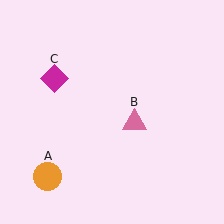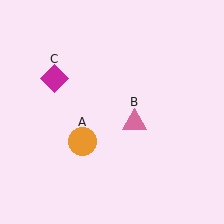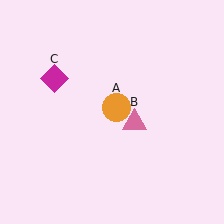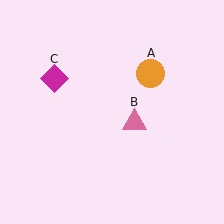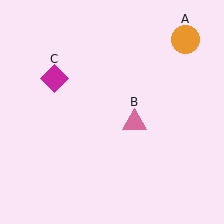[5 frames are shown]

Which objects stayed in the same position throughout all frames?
Pink triangle (object B) and magenta diamond (object C) remained stationary.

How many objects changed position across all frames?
1 object changed position: orange circle (object A).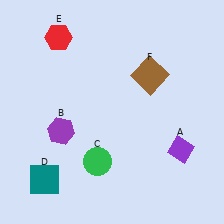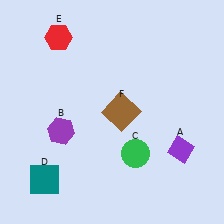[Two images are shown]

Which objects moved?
The objects that moved are: the green circle (C), the brown square (F).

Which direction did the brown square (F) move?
The brown square (F) moved down.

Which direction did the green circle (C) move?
The green circle (C) moved right.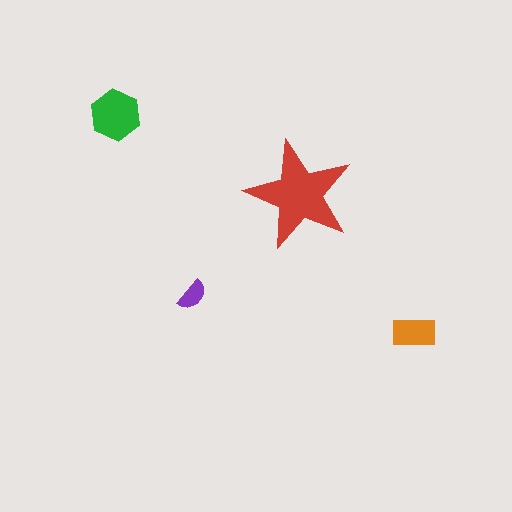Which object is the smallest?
The purple semicircle.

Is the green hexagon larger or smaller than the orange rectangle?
Larger.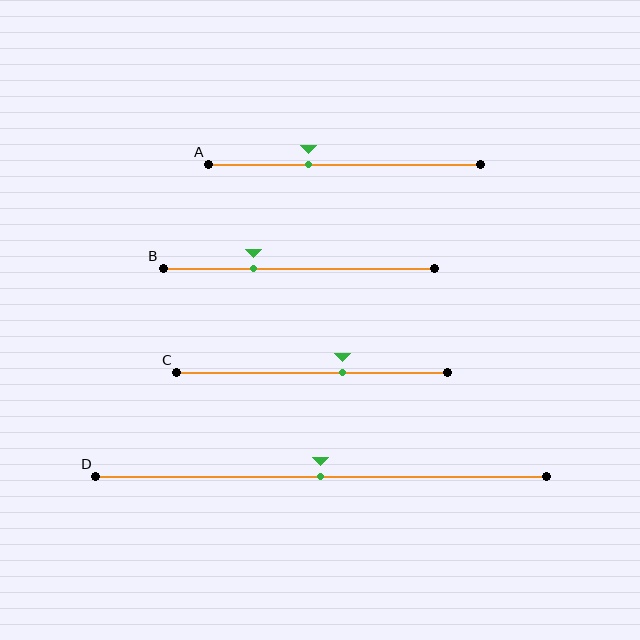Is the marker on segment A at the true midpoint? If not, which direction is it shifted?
No, the marker on segment A is shifted to the left by about 13% of the segment length.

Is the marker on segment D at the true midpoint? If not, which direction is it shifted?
Yes, the marker on segment D is at the true midpoint.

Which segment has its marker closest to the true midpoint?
Segment D has its marker closest to the true midpoint.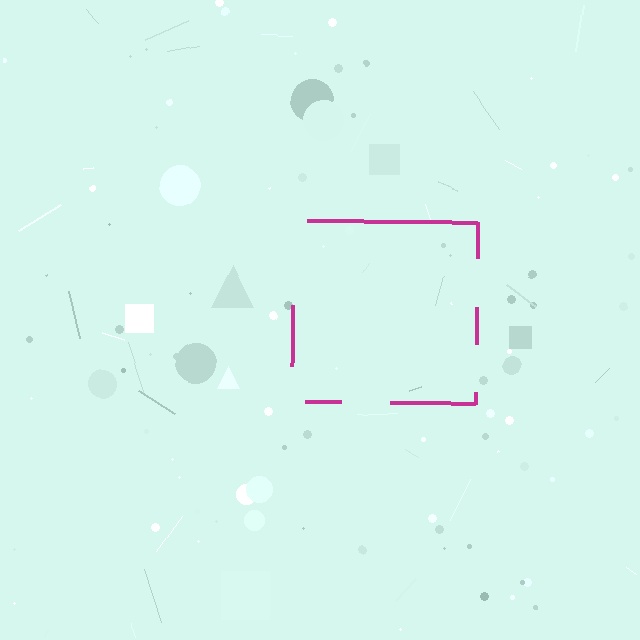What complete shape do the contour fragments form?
The contour fragments form a square.